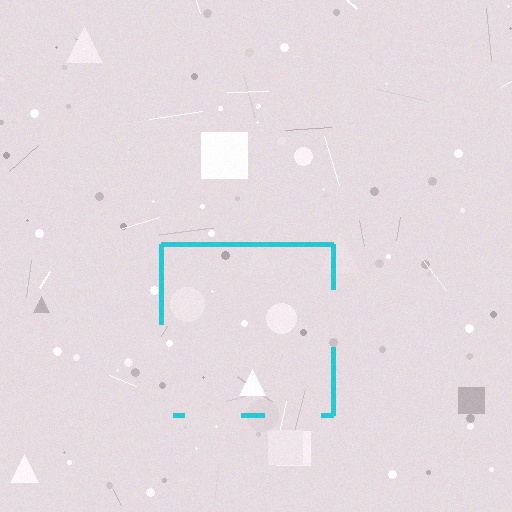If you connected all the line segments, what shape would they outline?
They would outline a square.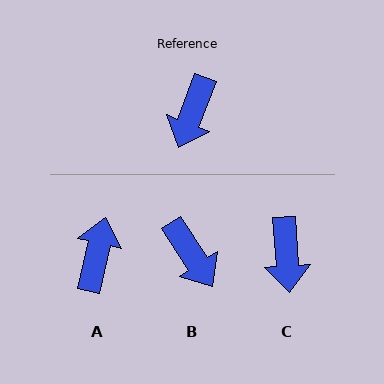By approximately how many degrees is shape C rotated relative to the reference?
Approximately 25 degrees counter-clockwise.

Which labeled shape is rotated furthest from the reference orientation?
A, about 172 degrees away.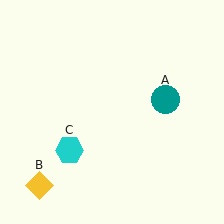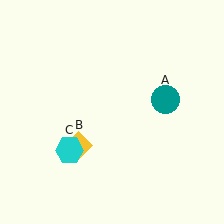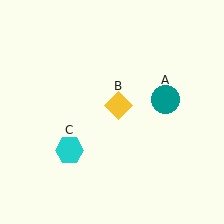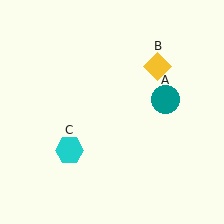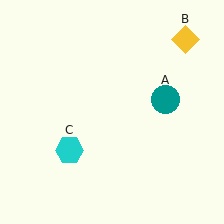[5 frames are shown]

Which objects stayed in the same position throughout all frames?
Teal circle (object A) and cyan hexagon (object C) remained stationary.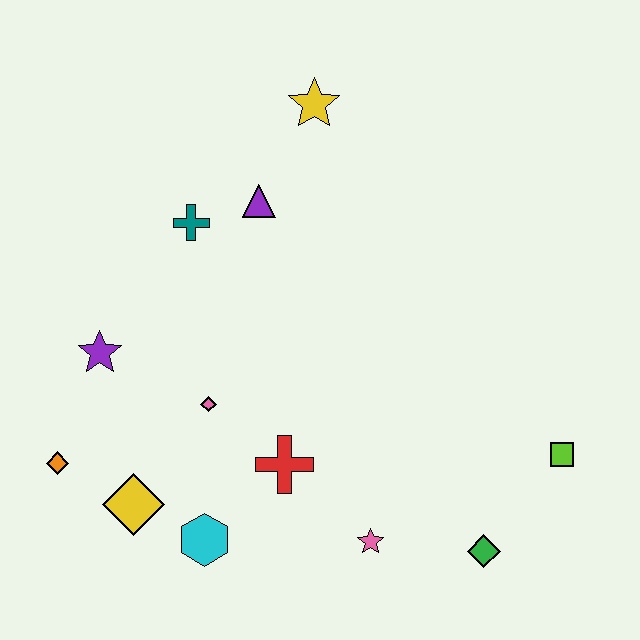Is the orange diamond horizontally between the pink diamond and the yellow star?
No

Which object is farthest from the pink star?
The yellow star is farthest from the pink star.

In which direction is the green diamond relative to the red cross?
The green diamond is to the right of the red cross.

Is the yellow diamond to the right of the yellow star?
No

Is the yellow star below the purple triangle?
No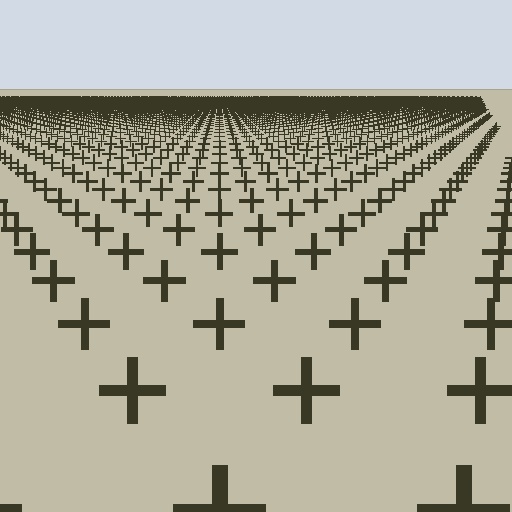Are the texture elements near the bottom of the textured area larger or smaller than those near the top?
Larger. Near the bottom, elements are closer to the viewer and appear at a bigger on-screen size.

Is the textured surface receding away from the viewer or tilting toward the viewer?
The surface is receding away from the viewer. Texture elements get smaller and denser toward the top.